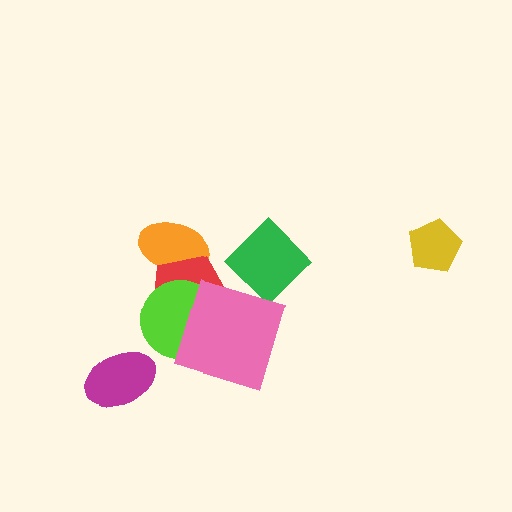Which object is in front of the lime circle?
The pink square is in front of the lime circle.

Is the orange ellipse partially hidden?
Yes, it is partially covered by another shape.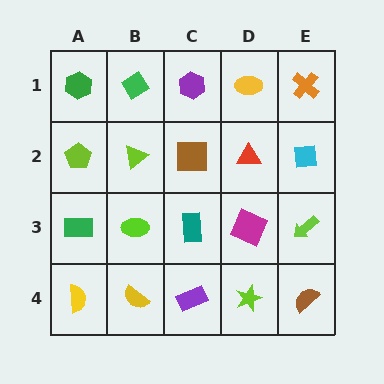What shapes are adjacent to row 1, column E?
A cyan square (row 2, column E), a yellow ellipse (row 1, column D).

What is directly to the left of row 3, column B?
A green rectangle.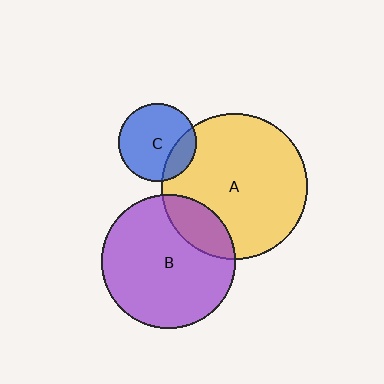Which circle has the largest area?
Circle A (yellow).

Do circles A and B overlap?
Yes.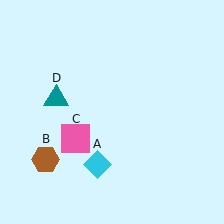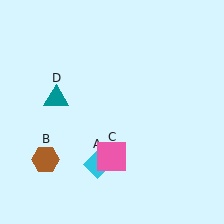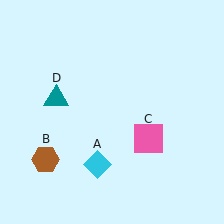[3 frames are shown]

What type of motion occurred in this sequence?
The pink square (object C) rotated counterclockwise around the center of the scene.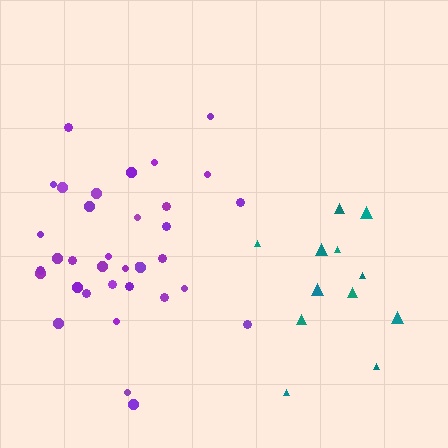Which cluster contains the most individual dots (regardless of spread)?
Purple (35).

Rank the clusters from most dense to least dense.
purple, teal.